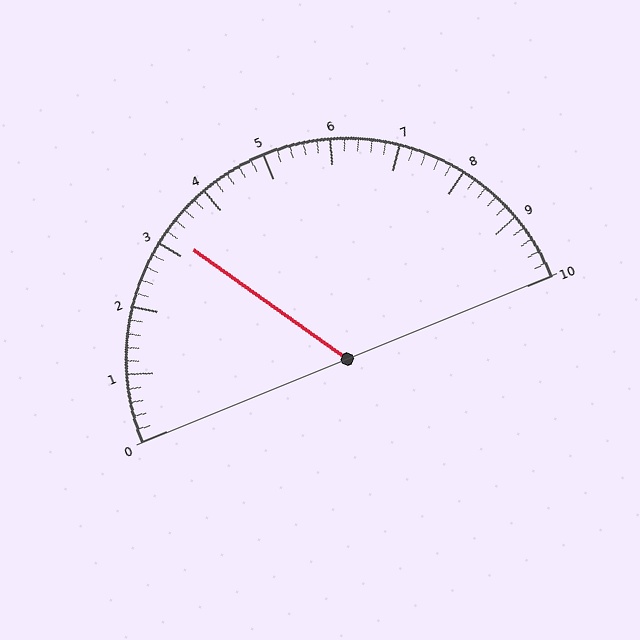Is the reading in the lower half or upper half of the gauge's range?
The reading is in the lower half of the range (0 to 10).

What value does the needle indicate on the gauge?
The needle indicates approximately 3.2.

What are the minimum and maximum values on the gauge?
The gauge ranges from 0 to 10.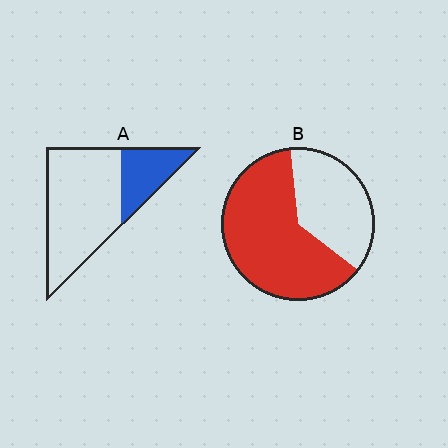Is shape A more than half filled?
No.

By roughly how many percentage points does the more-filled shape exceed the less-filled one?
By roughly 35 percentage points (B over A).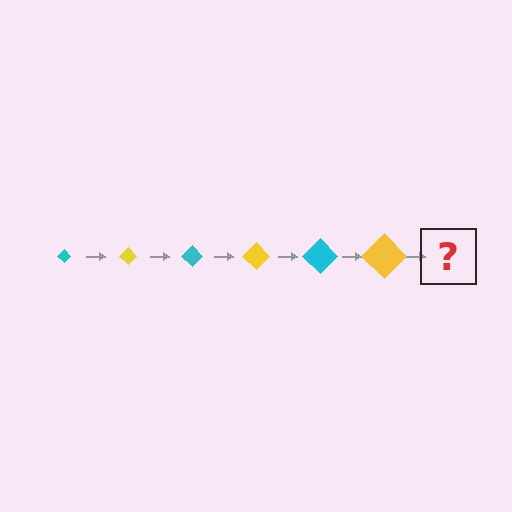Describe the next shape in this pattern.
It should be a cyan diamond, larger than the previous one.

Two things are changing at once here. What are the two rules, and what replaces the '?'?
The two rules are that the diamond grows larger each step and the color cycles through cyan and yellow. The '?' should be a cyan diamond, larger than the previous one.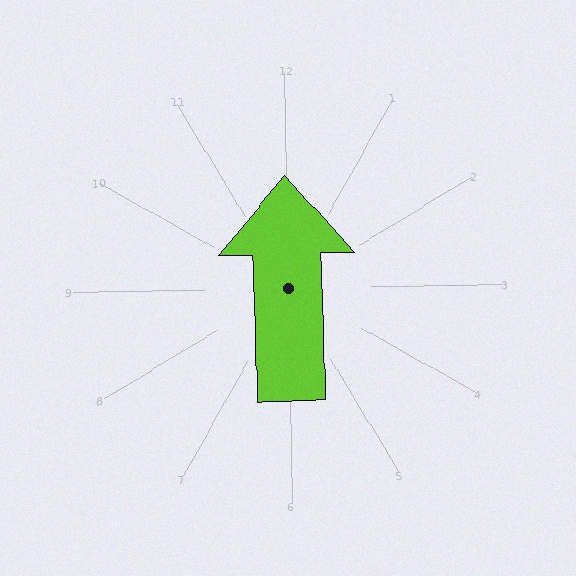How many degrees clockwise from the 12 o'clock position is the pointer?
Approximately 359 degrees.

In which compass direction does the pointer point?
North.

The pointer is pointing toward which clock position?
Roughly 12 o'clock.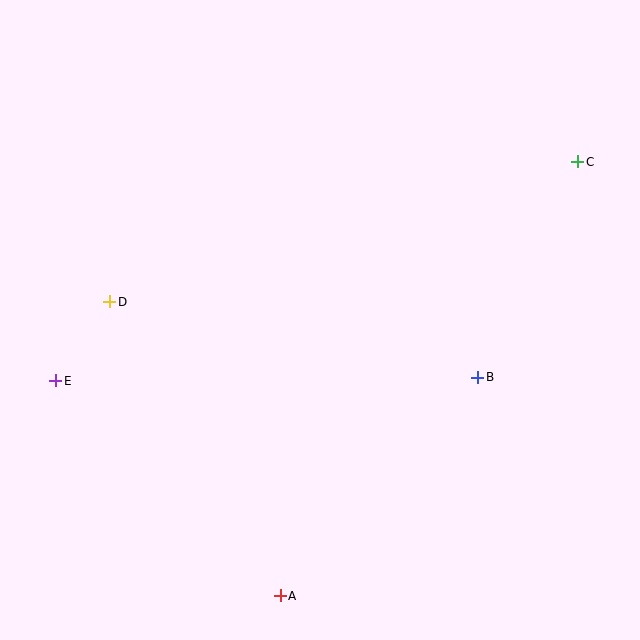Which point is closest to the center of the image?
Point B at (478, 377) is closest to the center.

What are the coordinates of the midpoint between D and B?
The midpoint between D and B is at (294, 339).